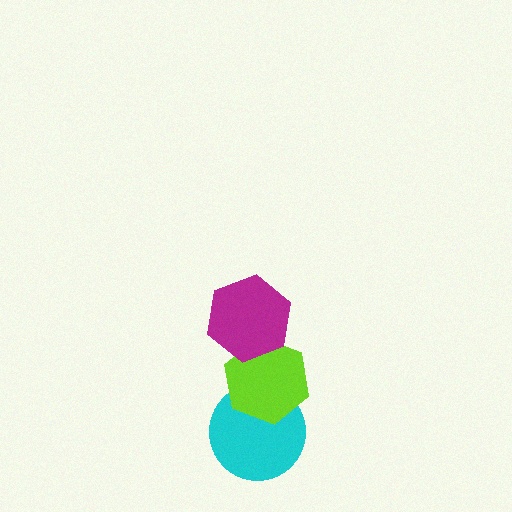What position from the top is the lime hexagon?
The lime hexagon is 2nd from the top.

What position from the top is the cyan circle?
The cyan circle is 3rd from the top.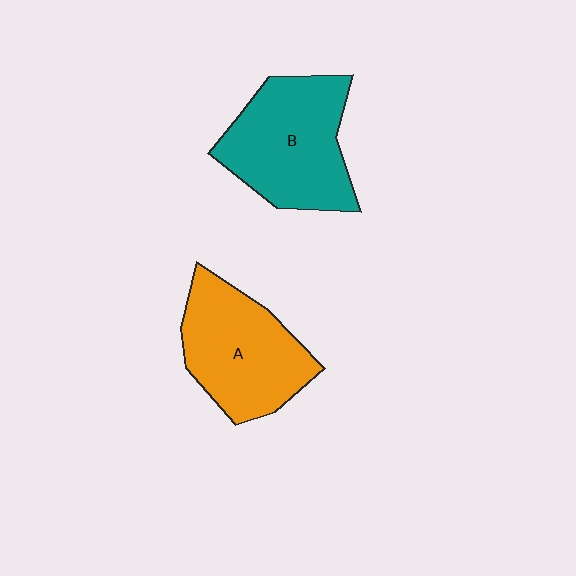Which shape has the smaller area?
Shape A (orange).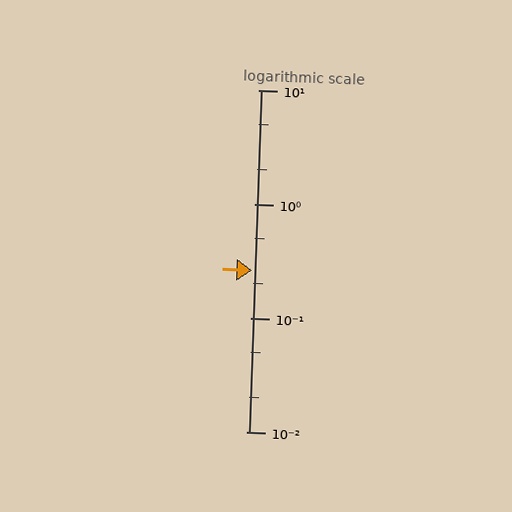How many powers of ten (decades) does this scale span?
The scale spans 3 decades, from 0.01 to 10.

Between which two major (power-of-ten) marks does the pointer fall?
The pointer is between 0.1 and 1.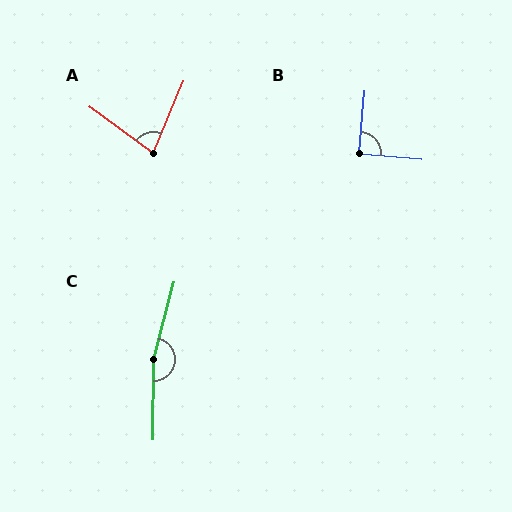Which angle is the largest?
C, at approximately 166 degrees.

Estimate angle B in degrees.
Approximately 90 degrees.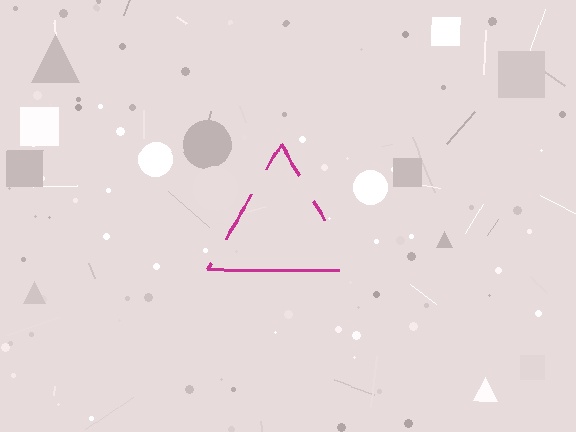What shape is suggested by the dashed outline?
The dashed outline suggests a triangle.